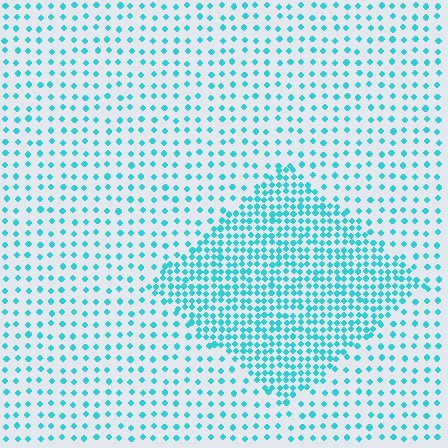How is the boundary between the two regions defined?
The boundary is defined by a change in element density (approximately 2.5x ratio). All elements are the same color, size, and shape.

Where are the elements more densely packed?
The elements are more densely packed inside the diamond boundary.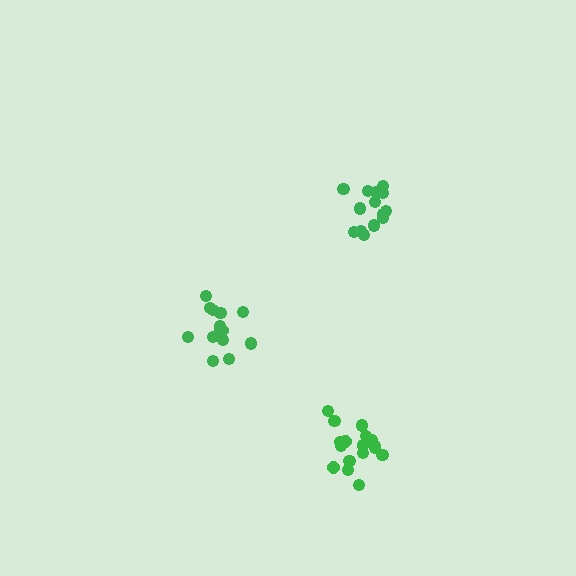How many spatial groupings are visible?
There are 3 spatial groupings.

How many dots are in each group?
Group 1: 15 dots, Group 2: 14 dots, Group 3: 17 dots (46 total).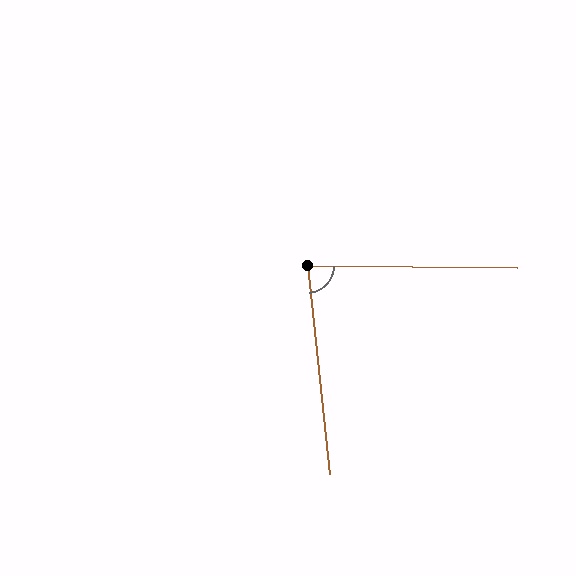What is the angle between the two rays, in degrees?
Approximately 83 degrees.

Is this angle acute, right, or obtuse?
It is acute.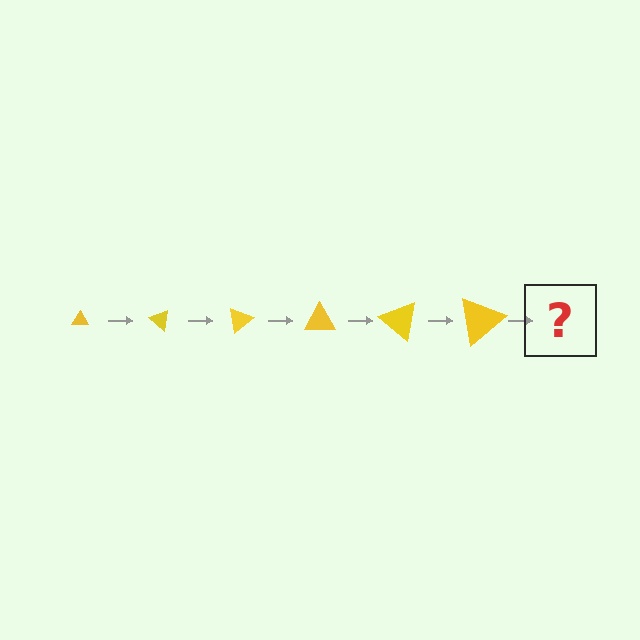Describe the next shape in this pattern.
It should be a triangle, larger than the previous one and rotated 240 degrees from the start.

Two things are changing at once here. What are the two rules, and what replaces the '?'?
The two rules are that the triangle grows larger each step and it rotates 40 degrees each step. The '?' should be a triangle, larger than the previous one and rotated 240 degrees from the start.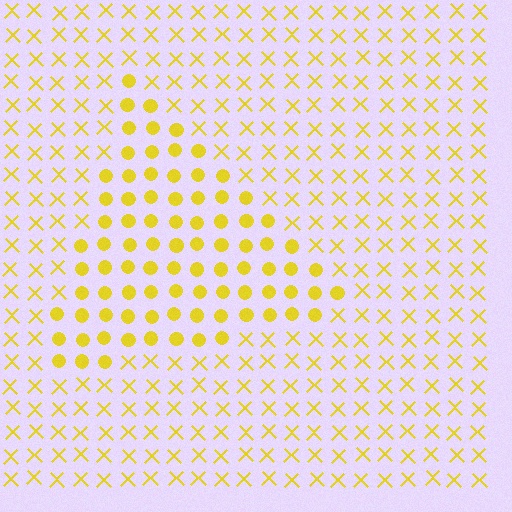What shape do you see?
I see a triangle.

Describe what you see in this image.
The image is filled with small yellow elements arranged in a uniform grid. A triangle-shaped region contains circles, while the surrounding area contains X marks. The boundary is defined purely by the change in element shape.